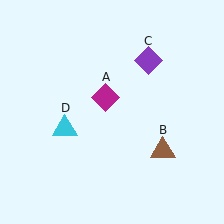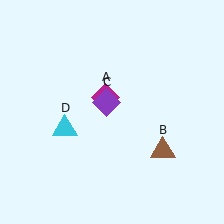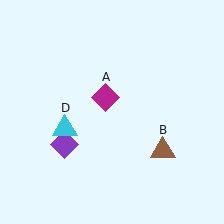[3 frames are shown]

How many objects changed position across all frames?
1 object changed position: purple diamond (object C).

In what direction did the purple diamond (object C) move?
The purple diamond (object C) moved down and to the left.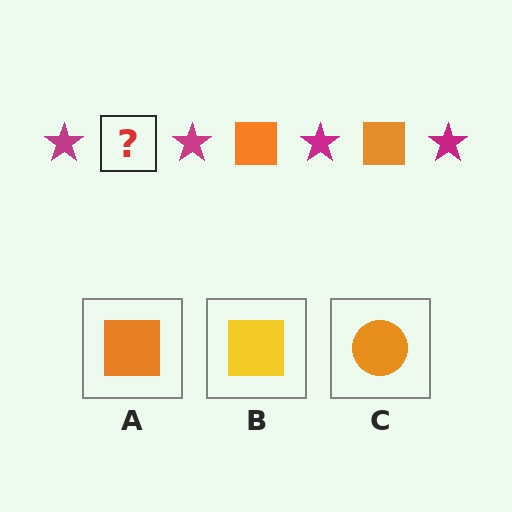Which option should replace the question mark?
Option A.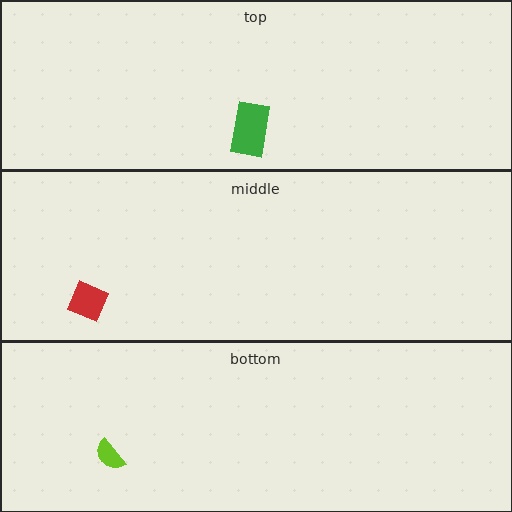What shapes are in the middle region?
The red diamond.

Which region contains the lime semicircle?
The bottom region.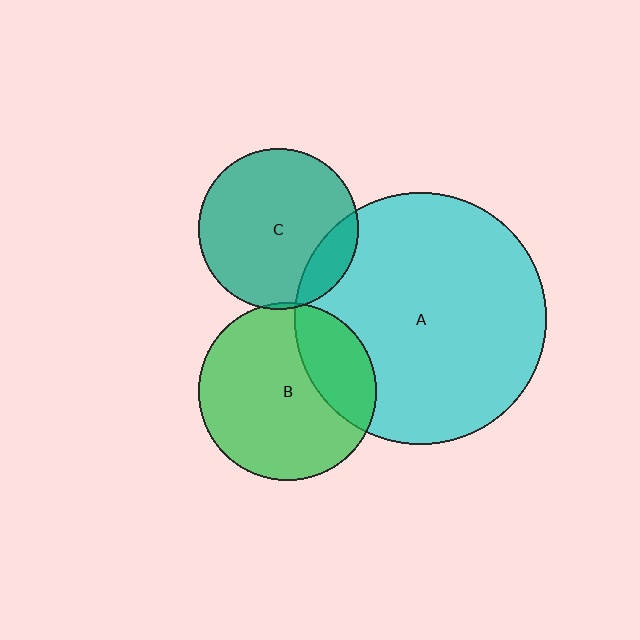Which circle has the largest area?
Circle A (cyan).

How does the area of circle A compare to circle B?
Approximately 2.0 times.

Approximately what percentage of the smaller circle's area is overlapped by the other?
Approximately 5%.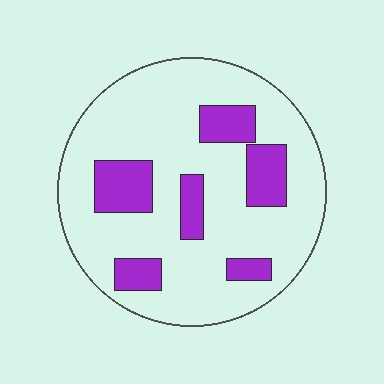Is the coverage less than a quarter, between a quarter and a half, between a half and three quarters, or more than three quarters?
Less than a quarter.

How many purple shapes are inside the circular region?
6.